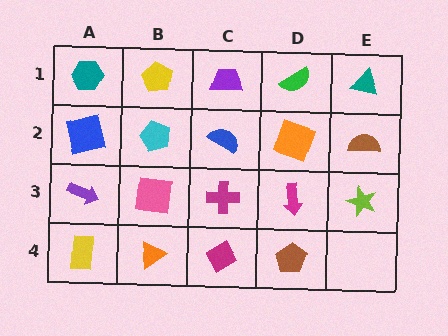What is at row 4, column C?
A magenta diamond.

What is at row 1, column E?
A teal triangle.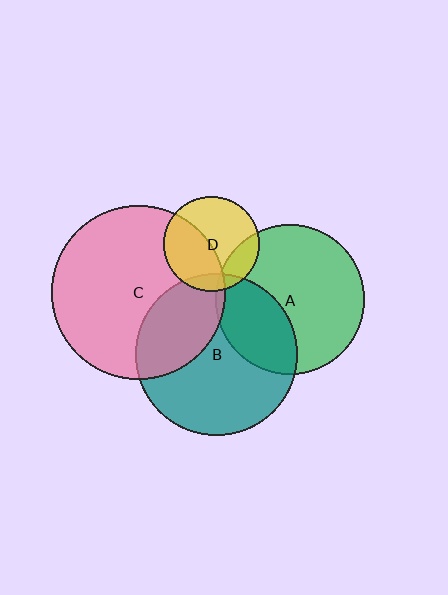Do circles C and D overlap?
Yes.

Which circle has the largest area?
Circle C (pink).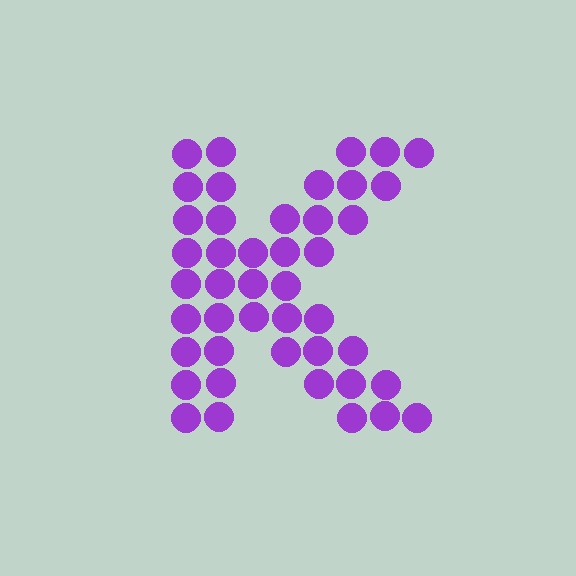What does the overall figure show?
The overall figure shows the letter K.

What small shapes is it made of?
It is made of small circles.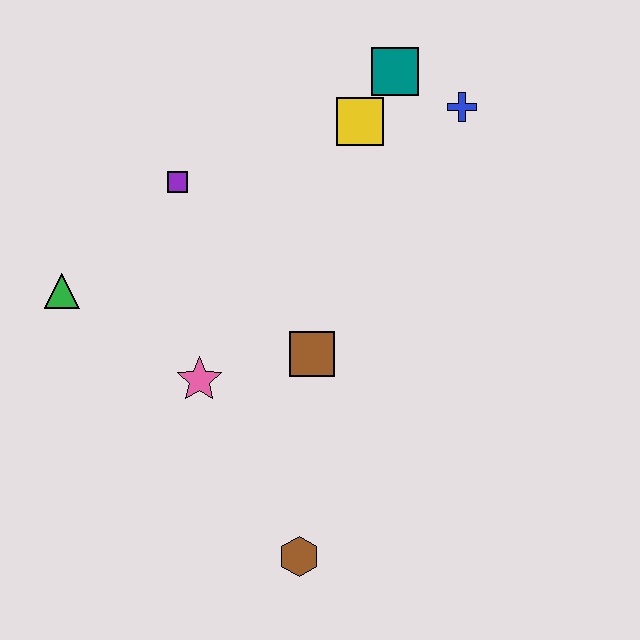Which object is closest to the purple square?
The green triangle is closest to the purple square.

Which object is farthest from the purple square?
The brown hexagon is farthest from the purple square.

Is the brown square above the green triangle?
No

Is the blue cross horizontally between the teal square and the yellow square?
No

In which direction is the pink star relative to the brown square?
The pink star is to the left of the brown square.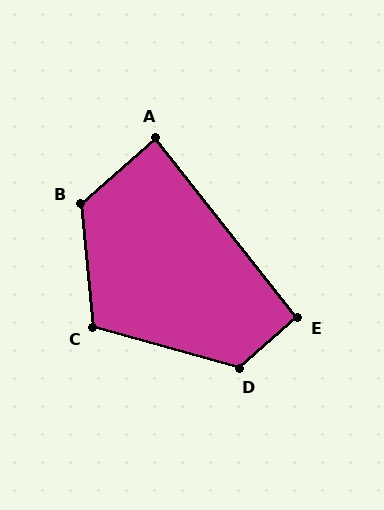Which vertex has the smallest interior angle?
A, at approximately 87 degrees.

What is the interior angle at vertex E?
Approximately 93 degrees (approximately right).